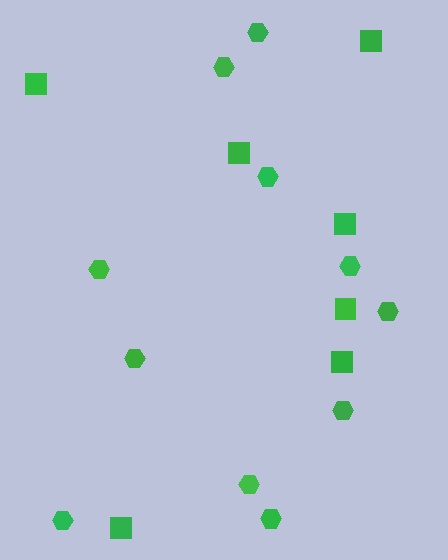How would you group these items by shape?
There are 2 groups: one group of squares (7) and one group of hexagons (11).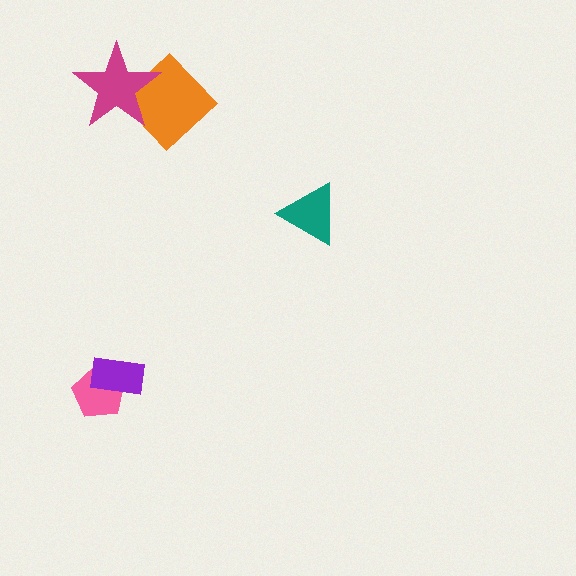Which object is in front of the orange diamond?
The magenta star is in front of the orange diamond.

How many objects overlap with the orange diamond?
1 object overlaps with the orange diamond.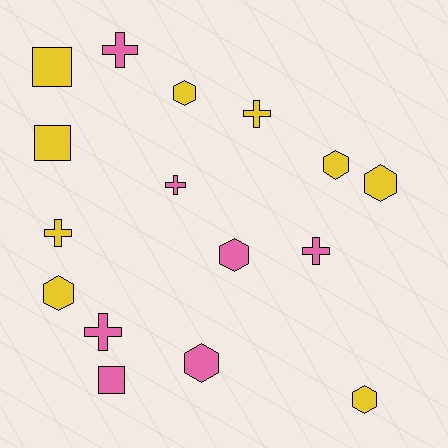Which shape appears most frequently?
Hexagon, with 7 objects.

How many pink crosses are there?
There are 4 pink crosses.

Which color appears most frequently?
Yellow, with 9 objects.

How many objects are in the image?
There are 16 objects.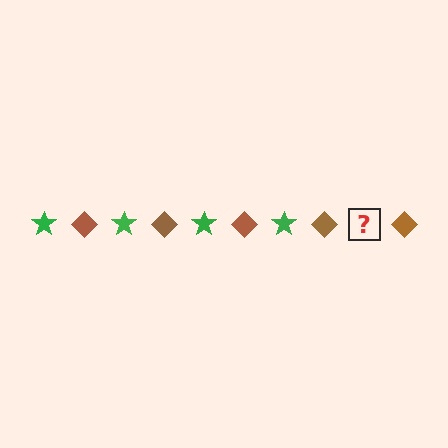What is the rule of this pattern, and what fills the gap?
The rule is that the pattern alternates between green star and brown diamond. The gap should be filled with a green star.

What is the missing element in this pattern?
The missing element is a green star.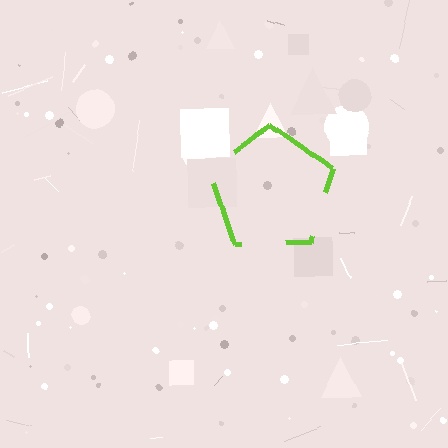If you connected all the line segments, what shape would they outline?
They would outline a pentagon.